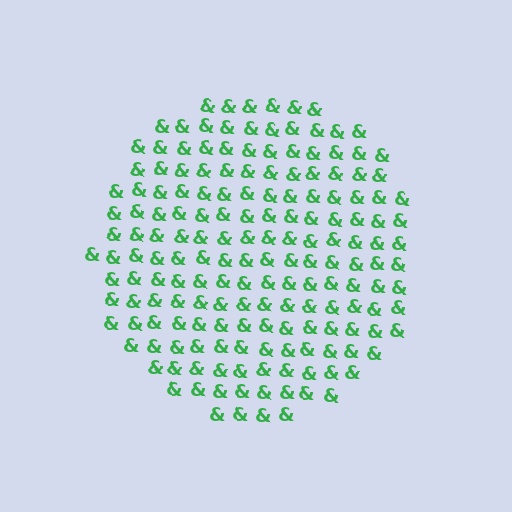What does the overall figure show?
The overall figure shows a circle.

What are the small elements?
The small elements are ampersands.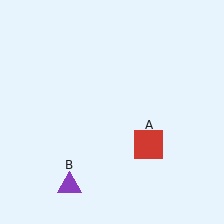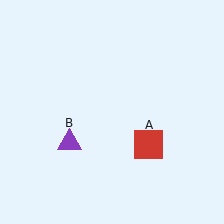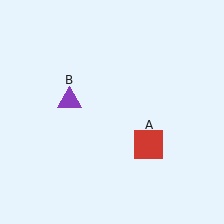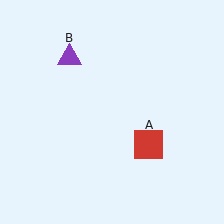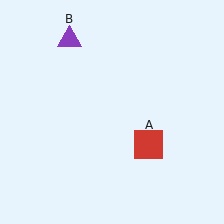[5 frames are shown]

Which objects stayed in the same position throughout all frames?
Red square (object A) remained stationary.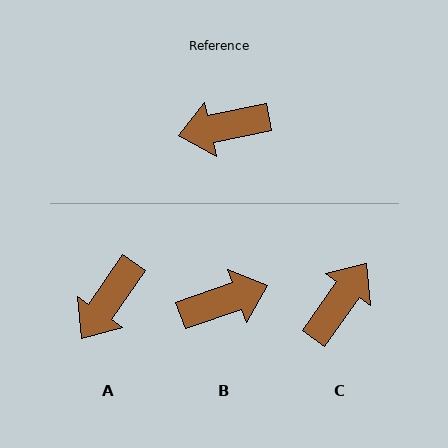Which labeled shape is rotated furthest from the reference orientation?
B, about 172 degrees away.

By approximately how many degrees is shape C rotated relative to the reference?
Approximately 137 degrees clockwise.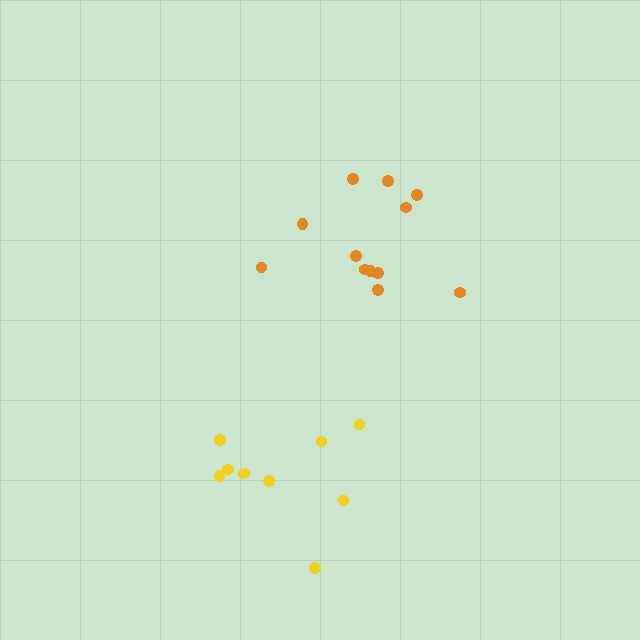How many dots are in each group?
Group 1: 12 dots, Group 2: 9 dots (21 total).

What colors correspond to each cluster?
The clusters are colored: orange, yellow.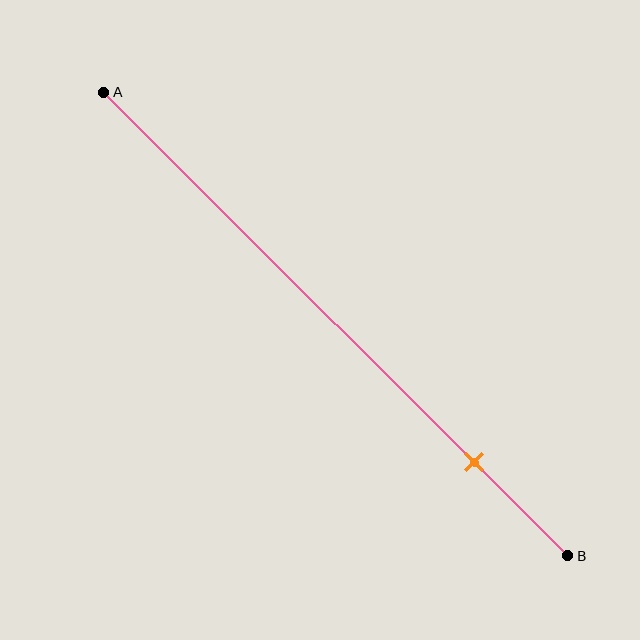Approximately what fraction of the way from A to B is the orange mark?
The orange mark is approximately 80% of the way from A to B.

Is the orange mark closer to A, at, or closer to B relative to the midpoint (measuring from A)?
The orange mark is closer to point B than the midpoint of segment AB.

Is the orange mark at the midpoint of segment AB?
No, the mark is at about 80% from A, not at the 50% midpoint.